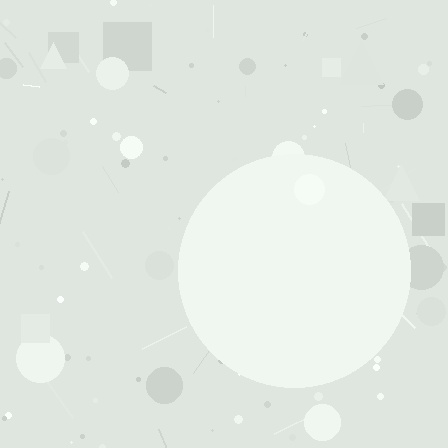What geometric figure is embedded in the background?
A circle is embedded in the background.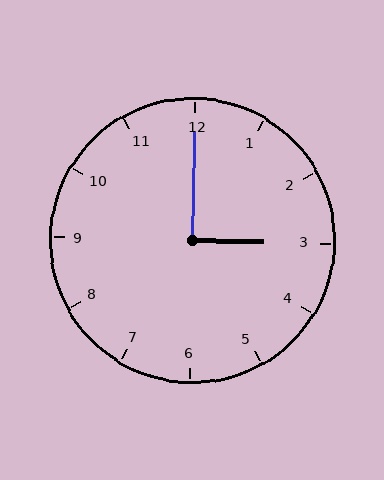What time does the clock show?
3:00.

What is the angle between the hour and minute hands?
Approximately 90 degrees.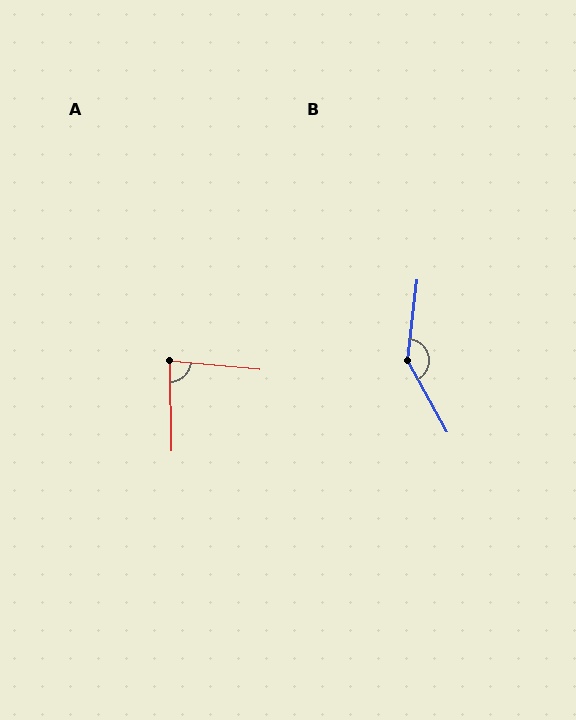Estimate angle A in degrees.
Approximately 84 degrees.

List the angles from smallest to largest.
A (84°), B (144°).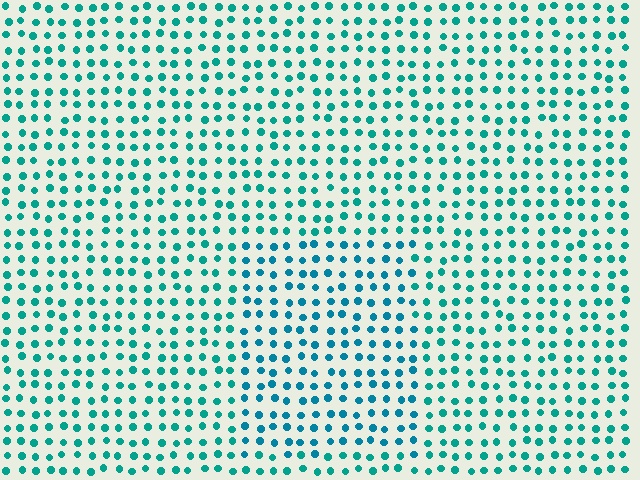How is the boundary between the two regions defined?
The boundary is defined purely by a slight shift in hue (about 20 degrees). Spacing, size, and orientation are identical on both sides.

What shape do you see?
I see a rectangle.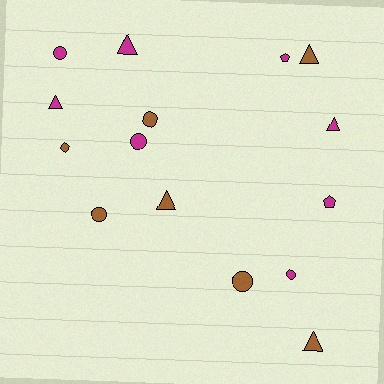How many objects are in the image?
There are 15 objects.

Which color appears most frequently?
Magenta, with 8 objects.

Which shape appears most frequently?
Circle, with 7 objects.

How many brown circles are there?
There are 4 brown circles.